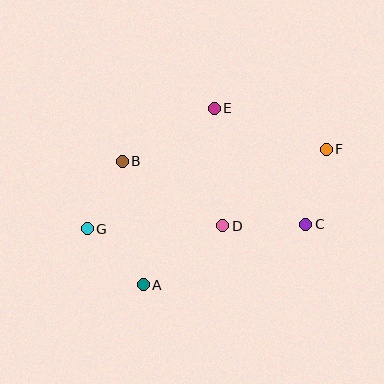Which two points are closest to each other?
Points B and G are closest to each other.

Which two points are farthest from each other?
Points F and G are farthest from each other.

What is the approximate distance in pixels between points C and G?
The distance between C and G is approximately 219 pixels.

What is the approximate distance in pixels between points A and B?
The distance between A and B is approximately 125 pixels.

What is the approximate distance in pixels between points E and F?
The distance between E and F is approximately 119 pixels.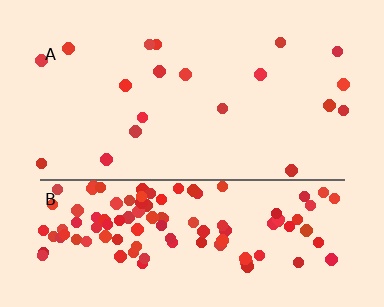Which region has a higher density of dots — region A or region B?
B (the bottom).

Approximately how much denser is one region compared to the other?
Approximately 6.4× — region B over region A.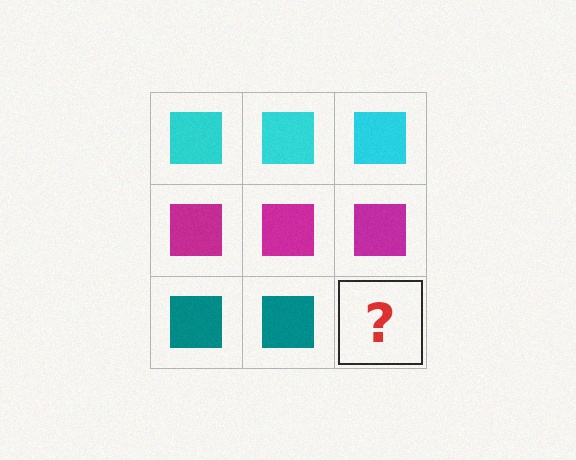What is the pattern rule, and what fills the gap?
The rule is that each row has a consistent color. The gap should be filled with a teal square.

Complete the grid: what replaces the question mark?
The question mark should be replaced with a teal square.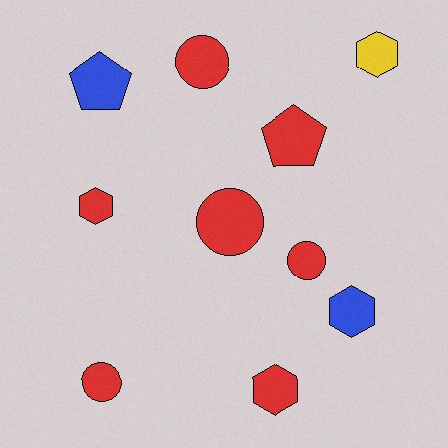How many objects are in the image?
There are 10 objects.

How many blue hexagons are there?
There is 1 blue hexagon.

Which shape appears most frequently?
Hexagon, with 4 objects.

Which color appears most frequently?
Red, with 7 objects.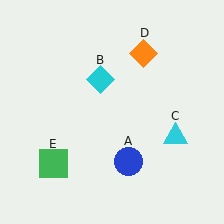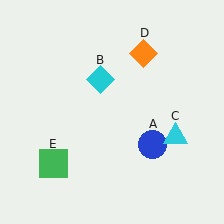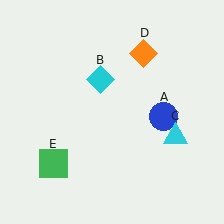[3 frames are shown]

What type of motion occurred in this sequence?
The blue circle (object A) rotated counterclockwise around the center of the scene.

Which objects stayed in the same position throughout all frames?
Cyan diamond (object B) and cyan triangle (object C) and orange diamond (object D) and green square (object E) remained stationary.